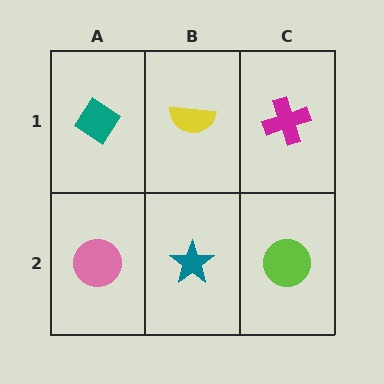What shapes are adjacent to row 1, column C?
A lime circle (row 2, column C), a yellow semicircle (row 1, column B).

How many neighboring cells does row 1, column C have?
2.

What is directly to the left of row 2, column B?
A pink circle.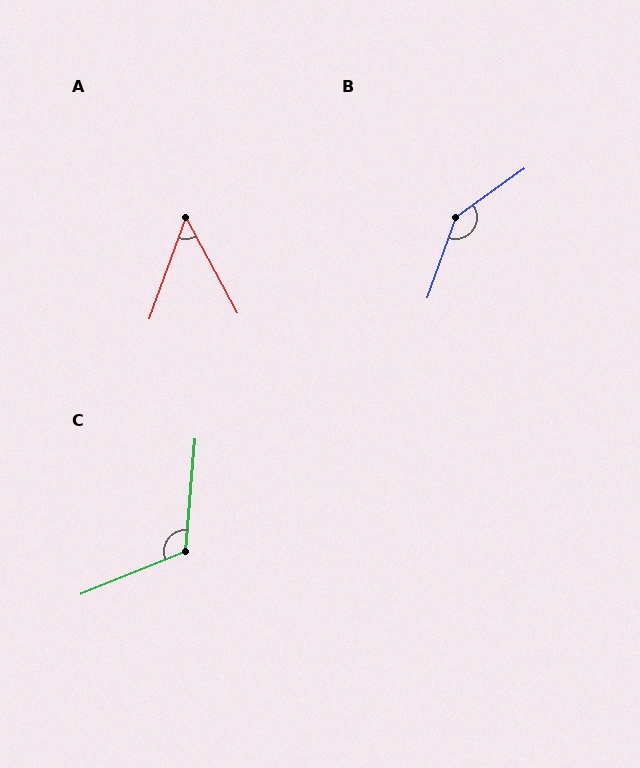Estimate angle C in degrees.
Approximately 117 degrees.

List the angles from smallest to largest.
A (49°), C (117°), B (145°).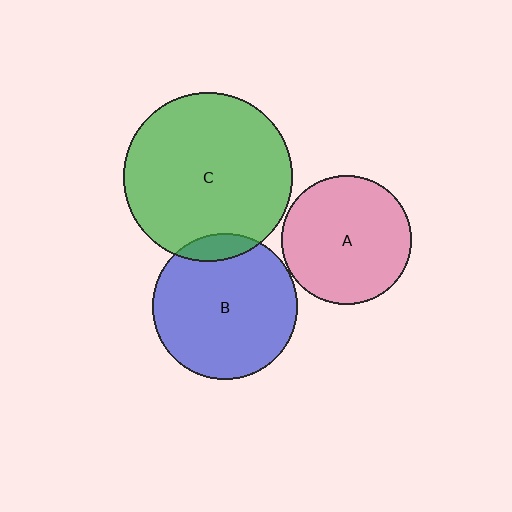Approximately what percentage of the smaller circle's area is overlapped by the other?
Approximately 10%.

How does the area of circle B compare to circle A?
Approximately 1.2 times.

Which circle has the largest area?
Circle C (green).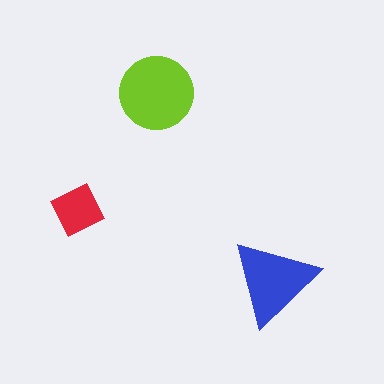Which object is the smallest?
The red diamond.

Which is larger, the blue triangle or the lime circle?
The lime circle.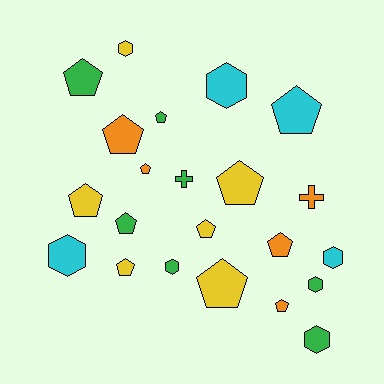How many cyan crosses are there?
There are no cyan crosses.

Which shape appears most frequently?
Pentagon, with 13 objects.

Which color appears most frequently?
Green, with 7 objects.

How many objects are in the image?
There are 22 objects.